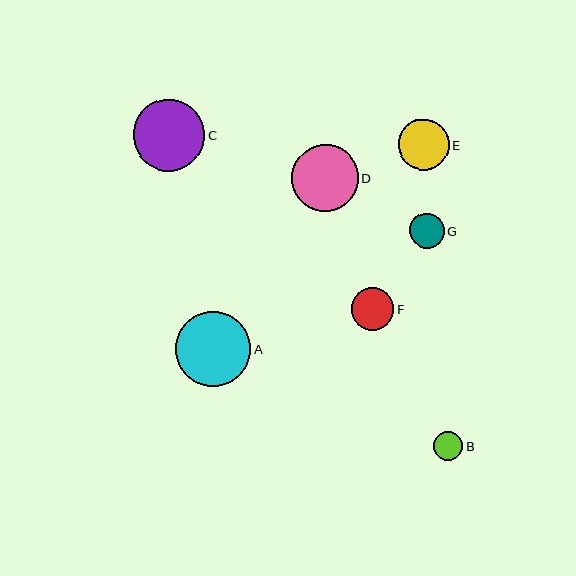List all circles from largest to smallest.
From largest to smallest: A, C, D, E, F, G, B.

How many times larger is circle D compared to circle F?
Circle D is approximately 1.6 times the size of circle F.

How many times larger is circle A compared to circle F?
Circle A is approximately 1.8 times the size of circle F.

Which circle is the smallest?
Circle B is the smallest with a size of approximately 29 pixels.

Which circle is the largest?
Circle A is the largest with a size of approximately 75 pixels.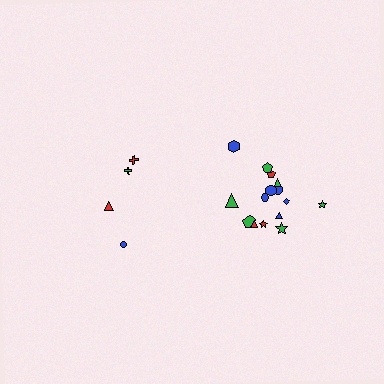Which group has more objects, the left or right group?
The right group.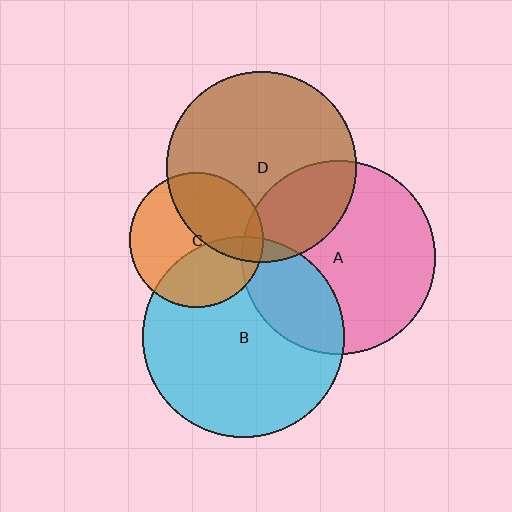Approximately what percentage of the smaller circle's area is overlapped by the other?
Approximately 25%.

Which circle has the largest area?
Circle B (cyan).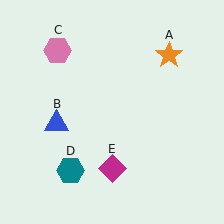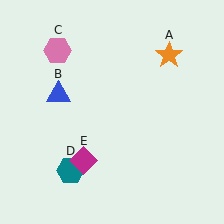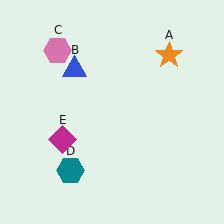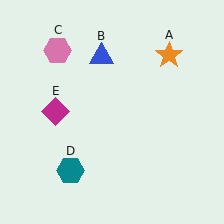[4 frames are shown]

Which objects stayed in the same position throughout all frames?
Orange star (object A) and pink hexagon (object C) and teal hexagon (object D) remained stationary.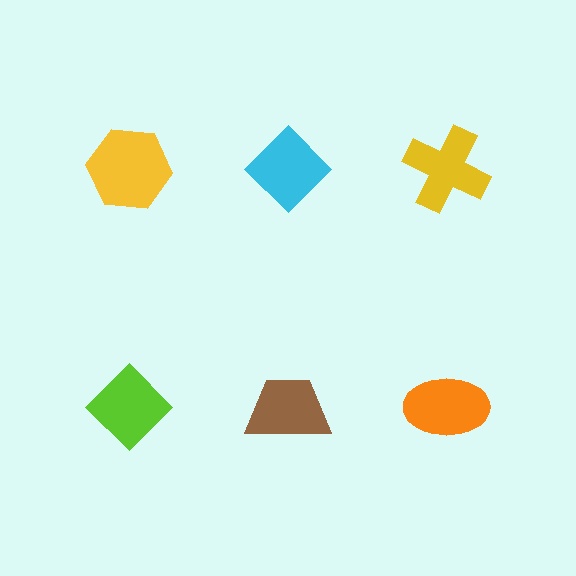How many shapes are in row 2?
3 shapes.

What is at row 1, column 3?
A yellow cross.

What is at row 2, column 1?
A lime diamond.